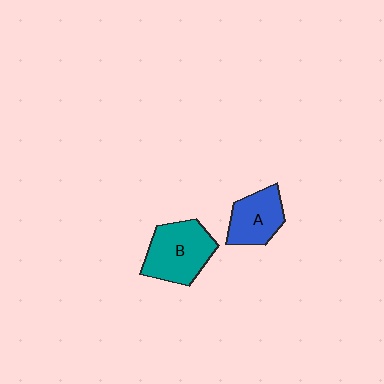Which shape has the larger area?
Shape B (teal).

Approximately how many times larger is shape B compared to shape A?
Approximately 1.4 times.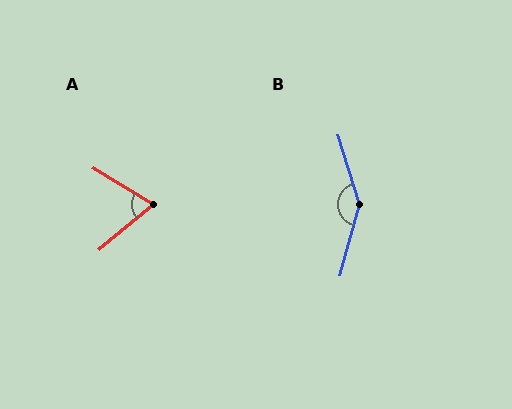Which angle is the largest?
B, at approximately 148 degrees.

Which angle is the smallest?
A, at approximately 72 degrees.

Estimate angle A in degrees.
Approximately 72 degrees.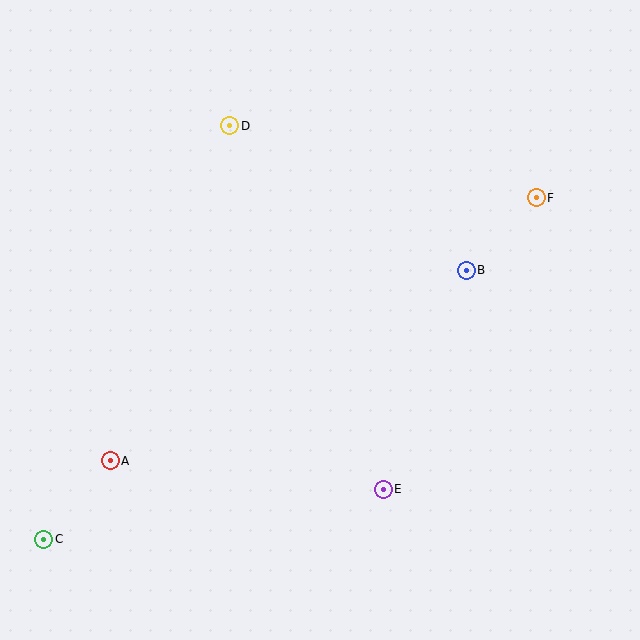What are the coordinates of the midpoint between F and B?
The midpoint between F and B is at (501, 234).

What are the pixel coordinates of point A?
Point A is at (110, 461).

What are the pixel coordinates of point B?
Point B is at (466, 270).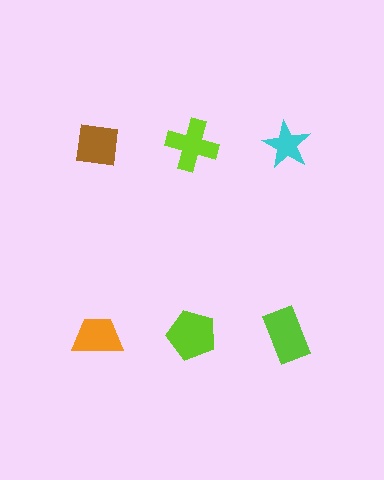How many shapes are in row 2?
3 shapes.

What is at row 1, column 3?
A cyan star.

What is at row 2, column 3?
A lime rectangle.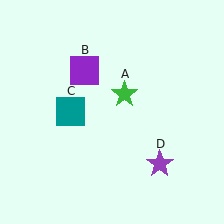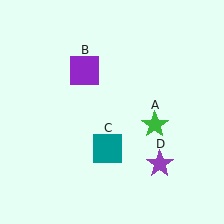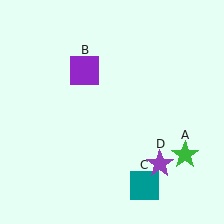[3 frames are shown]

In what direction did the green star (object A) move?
The green star (object A) moved down and to the right.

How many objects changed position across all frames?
2 objects changed position: green star (object A), teal square (object C).